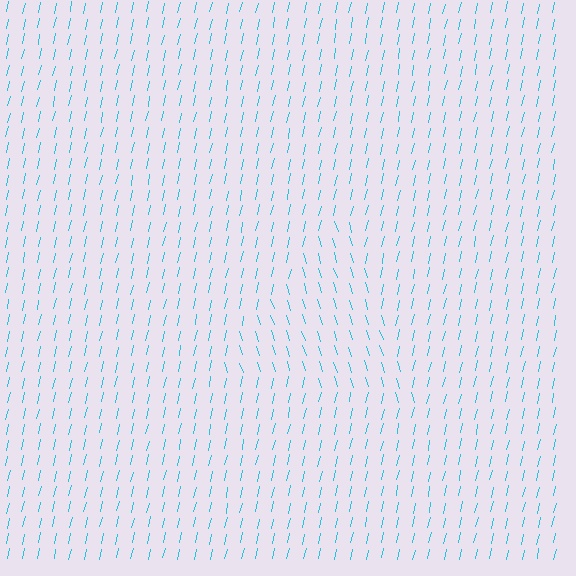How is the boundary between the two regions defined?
The boundary is defined purely by a change in line orientation (approximately 31 degrees difference). All lines are the same color and thickness.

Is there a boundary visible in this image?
Yes, there is a texture boundary formed by a change in line orientation.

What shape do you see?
I see a triangle.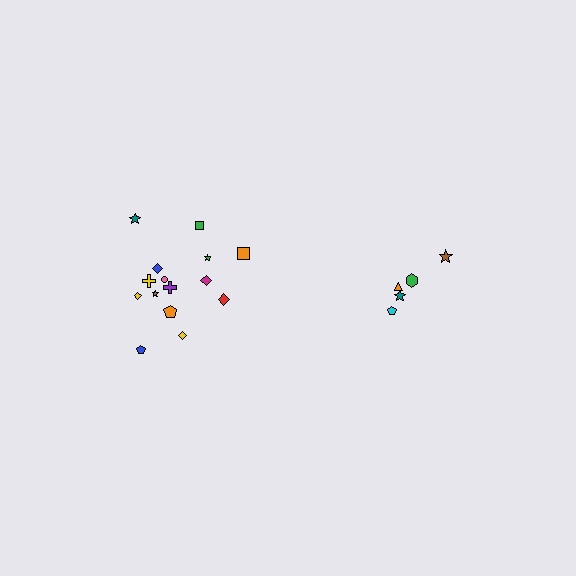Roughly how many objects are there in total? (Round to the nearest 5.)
Roughly 20 objects in total.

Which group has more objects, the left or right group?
The left group.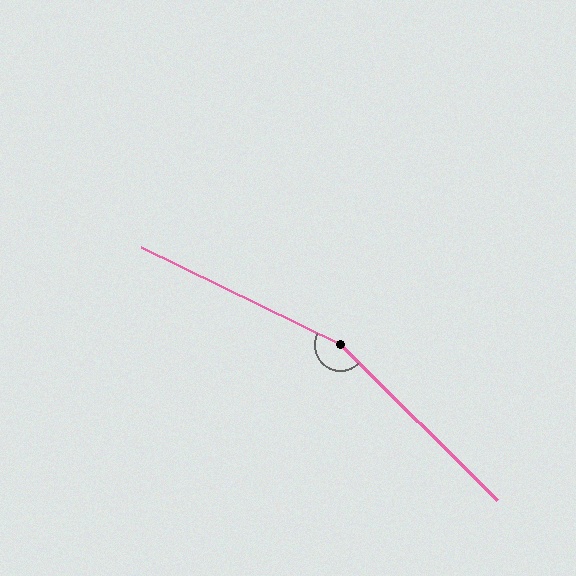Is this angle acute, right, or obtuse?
It is obtuse.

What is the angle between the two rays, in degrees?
Approximately 161 degrees.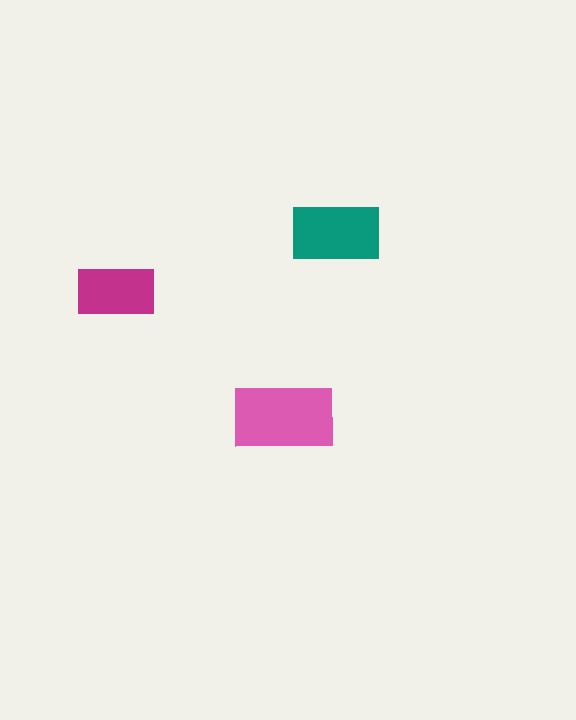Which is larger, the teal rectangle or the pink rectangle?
The pink one.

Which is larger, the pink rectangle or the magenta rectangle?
The pink one.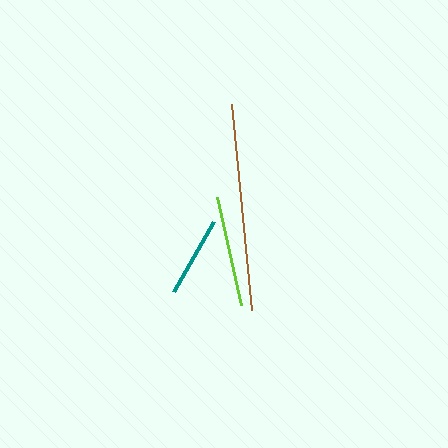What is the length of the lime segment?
The lime segment is approximately 111 pixels long.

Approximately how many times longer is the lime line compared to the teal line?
The lime line is approximately 1.4 times the length of the teal line.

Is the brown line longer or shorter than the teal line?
The brown line is longer than the teal line.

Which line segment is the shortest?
The teal line is the shortest at approximately 81 pixels.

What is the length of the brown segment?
The brown segment is approximately 208 pixels long.